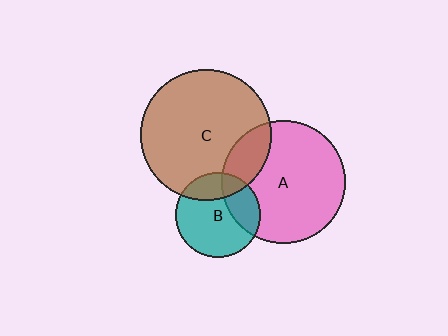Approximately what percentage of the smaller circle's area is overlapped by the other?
Approximately 20%.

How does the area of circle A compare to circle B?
Approximately 2.1 times.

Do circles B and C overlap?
Yes.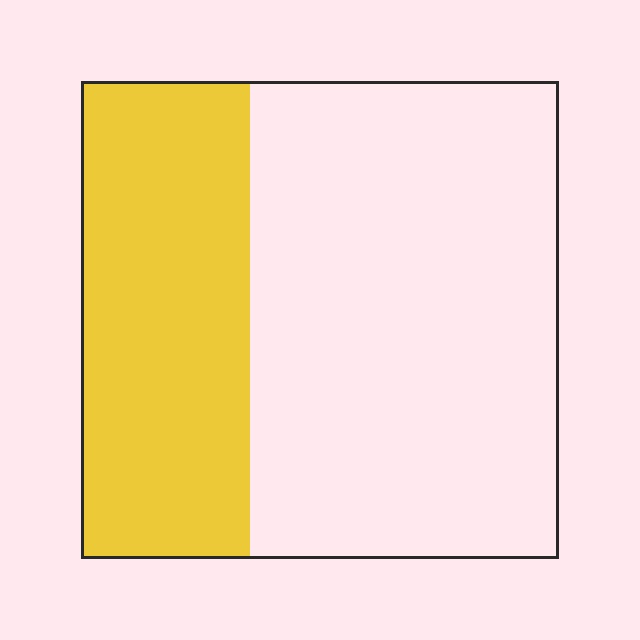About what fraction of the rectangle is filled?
About one third (1/3).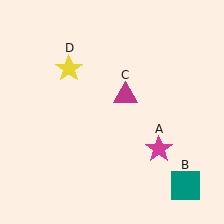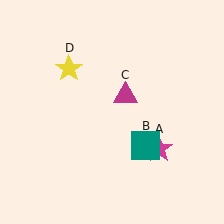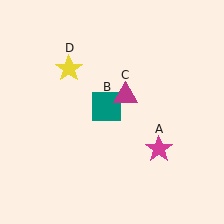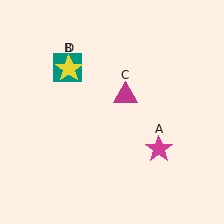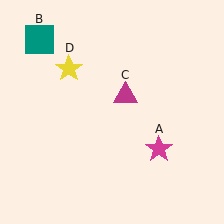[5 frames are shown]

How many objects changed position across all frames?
1 object changed position: teal square (object B).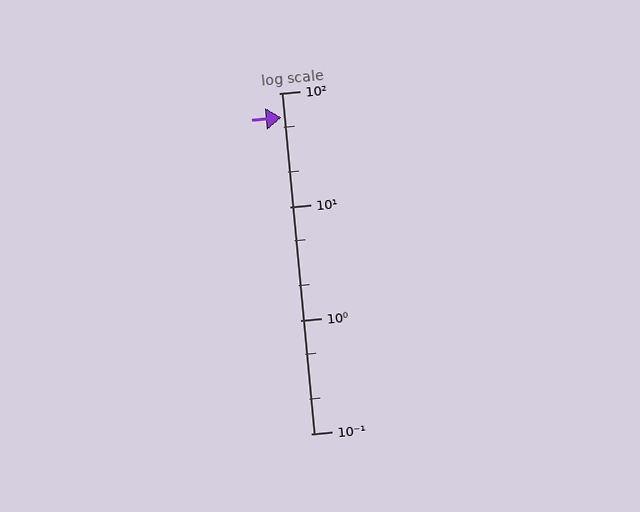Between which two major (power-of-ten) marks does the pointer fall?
The pointer is between 10 and 100.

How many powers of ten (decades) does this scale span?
The scale spans 3 decades, from 0.1 to 100.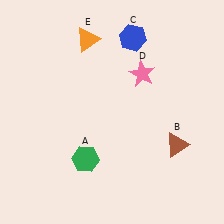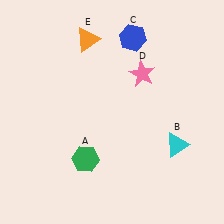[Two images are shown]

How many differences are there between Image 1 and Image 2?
There is 1 difference between the two images.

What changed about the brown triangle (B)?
In Image 1, B is brown. In Image 2, it changed to cyan.